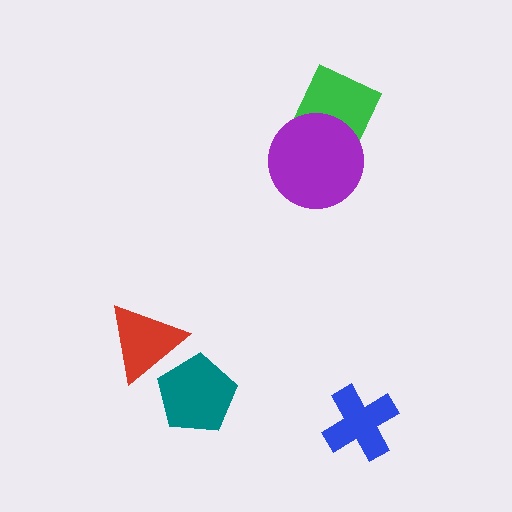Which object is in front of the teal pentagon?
The red triangle is in front of the teal pentagon.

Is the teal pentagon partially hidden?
Yes, it is partially covered by another shape.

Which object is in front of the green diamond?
The purple circle is in front of the green diamond.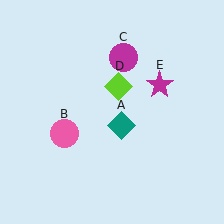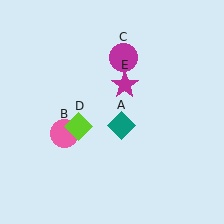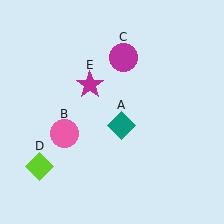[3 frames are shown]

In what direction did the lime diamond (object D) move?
The lime diamond (object D) moved down and to the left.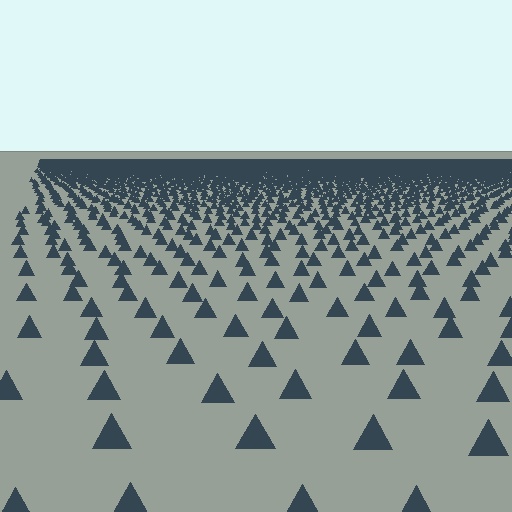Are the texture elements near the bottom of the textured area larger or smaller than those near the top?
Larger. Near the bottom, elements are closer to the viewer and appear at a bigger on-screen size.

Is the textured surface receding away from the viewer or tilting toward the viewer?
The surface is receding away from the viewer. Texture elements get smaller and denser toward the top.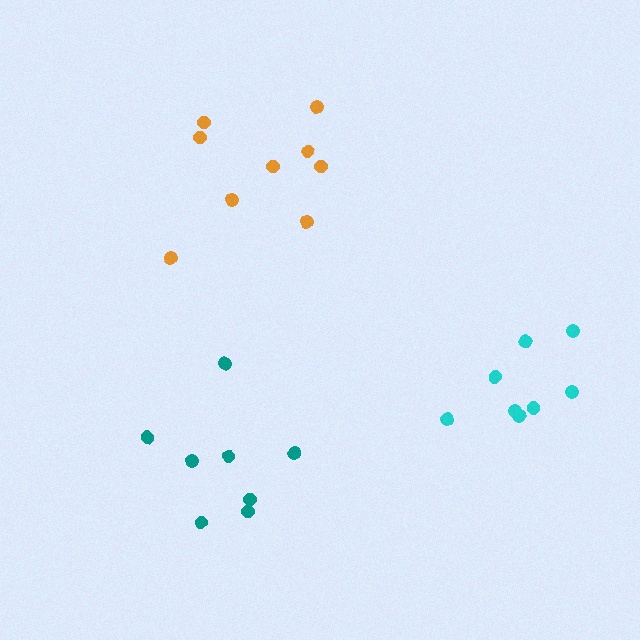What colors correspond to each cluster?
The clusters are colored: teal, cyan, orange.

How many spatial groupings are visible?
There are 3 spatial groupings.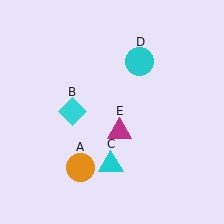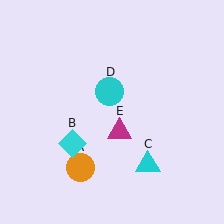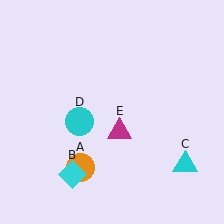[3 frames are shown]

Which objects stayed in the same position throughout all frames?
Orange circle (object A) and magenta triangle (object E) remained stationary.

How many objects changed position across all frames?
3 objects changed position: cyan diamond (object B), cyan triangle (object C), cyan circle (object D).